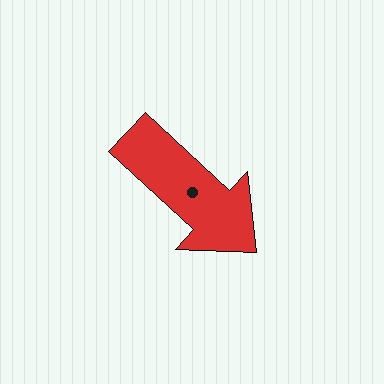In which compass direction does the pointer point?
Southeast.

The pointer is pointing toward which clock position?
Roughly 4 o'clock.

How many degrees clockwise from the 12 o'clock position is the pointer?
Approximately 133 degrees.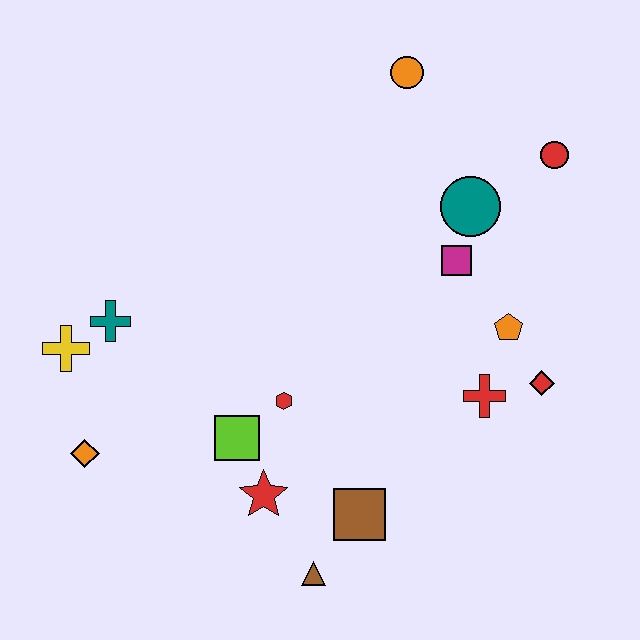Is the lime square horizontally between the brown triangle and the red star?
No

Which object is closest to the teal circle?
The magenta square is closest to the teal circle.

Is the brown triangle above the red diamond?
No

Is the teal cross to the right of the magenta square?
No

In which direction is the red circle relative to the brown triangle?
The red circle is above the brown triangle.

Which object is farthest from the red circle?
The orange diamond is farthest from the red circle.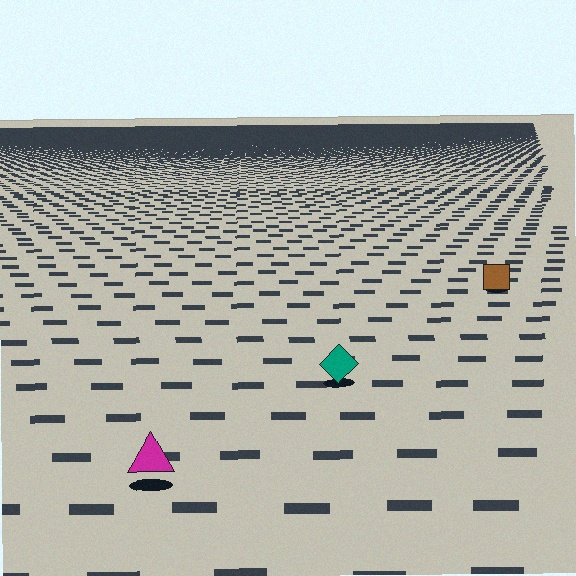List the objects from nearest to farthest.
From nearest to farthest: the magenta triangle, the teal diamond, the brown square.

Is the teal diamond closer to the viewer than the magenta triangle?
No. The magenta triangle is closer — you can tell from the texture gradient: the ground texture is coarser near it.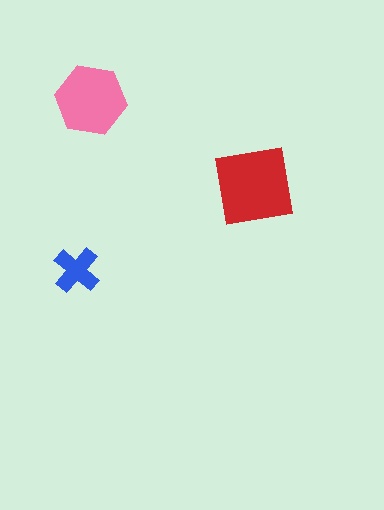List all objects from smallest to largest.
The blue cross, the pink hexagon, the red square.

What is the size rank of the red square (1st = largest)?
1st.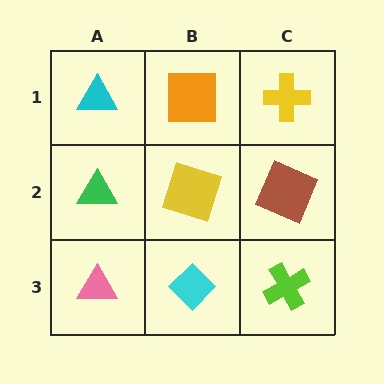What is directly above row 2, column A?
A cyan triangle.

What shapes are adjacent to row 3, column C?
A brown square (row 2, column C), a cyan diamond (row 3, column B).